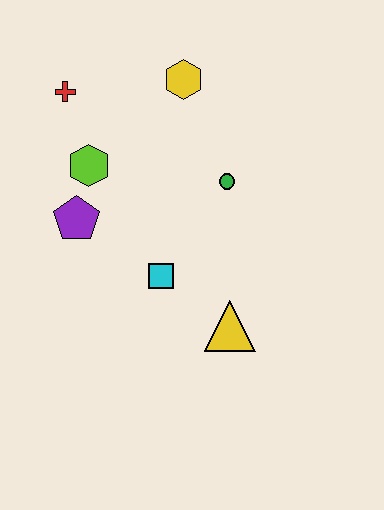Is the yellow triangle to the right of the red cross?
Yes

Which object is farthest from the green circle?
The red cross is farthest from the green circle.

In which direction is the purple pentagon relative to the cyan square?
The purple pentagon is to the left of the cyan square.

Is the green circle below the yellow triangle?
No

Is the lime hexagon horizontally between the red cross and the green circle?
Yes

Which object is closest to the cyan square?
The yellow triangle is closest to the cyan square.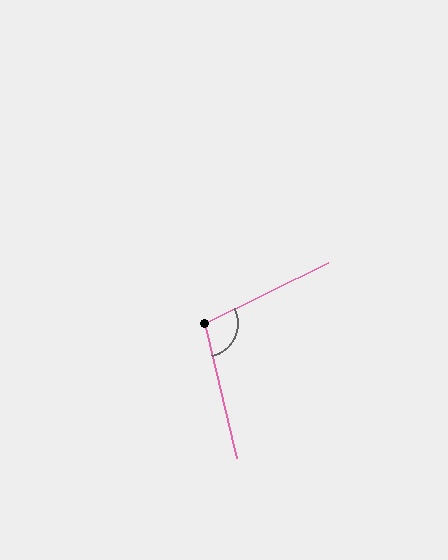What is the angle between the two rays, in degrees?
Approximately 103 degrees.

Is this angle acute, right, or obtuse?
It is obtuse.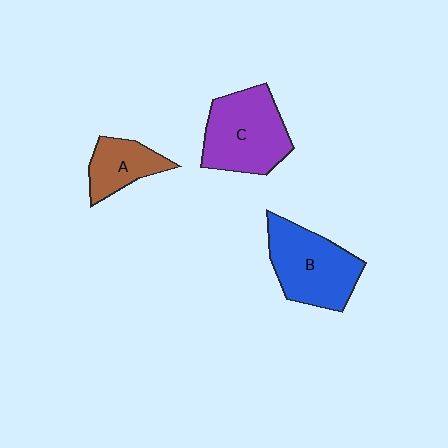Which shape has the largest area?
Shape C (purple).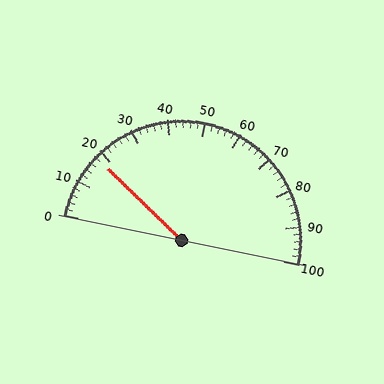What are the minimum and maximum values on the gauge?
The gauge ranges from 0 to 100.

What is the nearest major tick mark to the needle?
The nearest major tick mark is 20.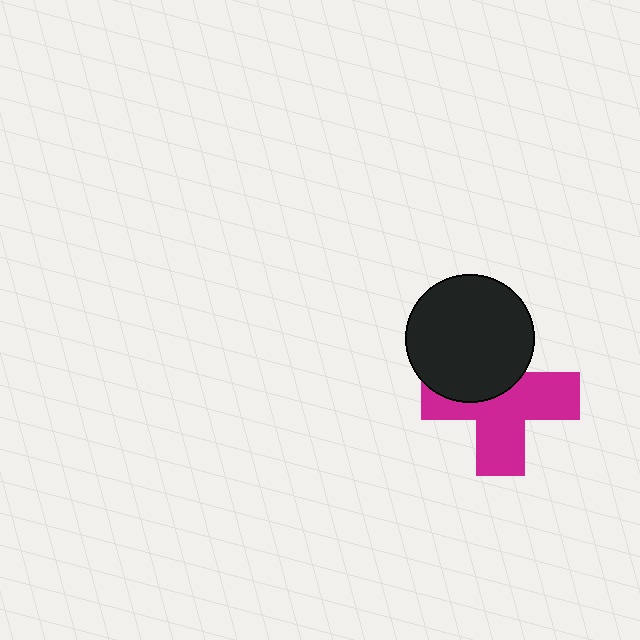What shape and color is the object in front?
The object in front is a black circle.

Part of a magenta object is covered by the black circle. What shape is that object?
It is a cross.